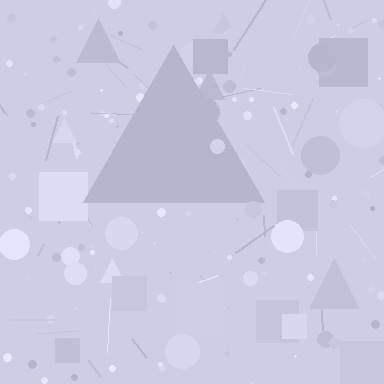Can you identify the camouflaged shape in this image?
The camouflaged shape is a triangle.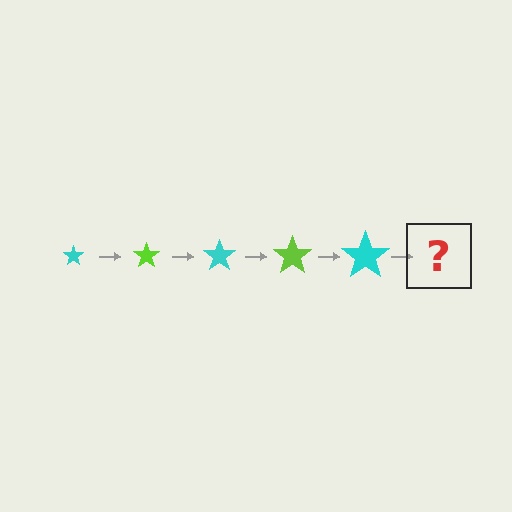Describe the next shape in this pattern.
It should be a lime star, larger than the previous one.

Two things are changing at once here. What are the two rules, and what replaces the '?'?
The two rules are that the star grows larger each step and the color cycles through cyan and lime. The '?' should be a lime star, larger than the previous one.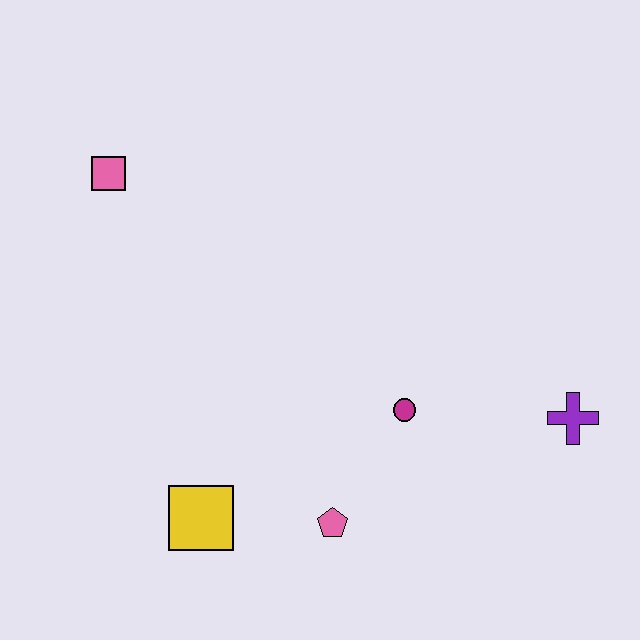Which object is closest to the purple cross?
The magenta circle is closest to the purple cross.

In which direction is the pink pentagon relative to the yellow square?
The pink pentagon is to the right of the yellow square.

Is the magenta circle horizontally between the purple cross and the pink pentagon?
Yes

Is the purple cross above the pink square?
No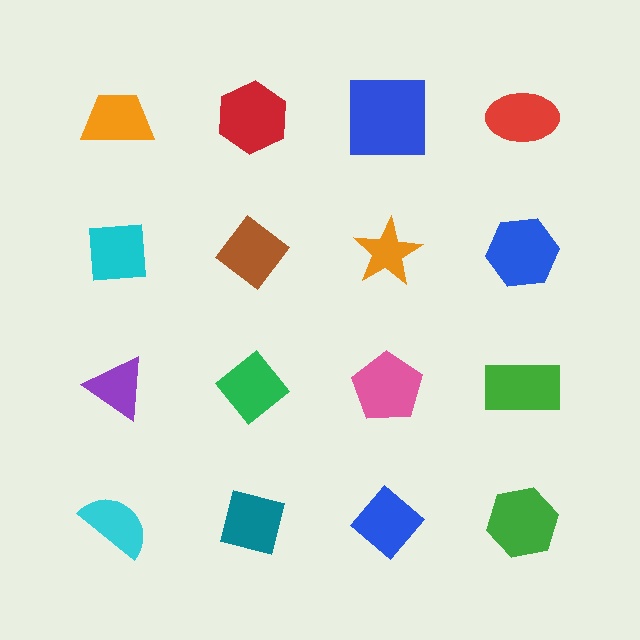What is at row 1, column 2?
A red hexagon.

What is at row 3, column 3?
A pink pentagon.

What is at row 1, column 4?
A red ellipse.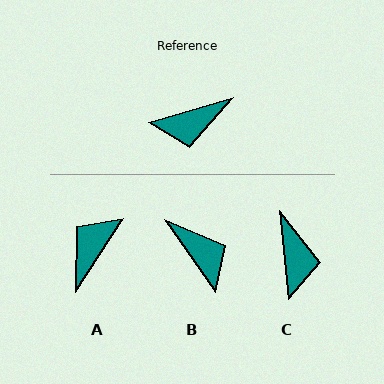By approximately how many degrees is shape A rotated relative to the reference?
Approximately 139 degrees clockwise.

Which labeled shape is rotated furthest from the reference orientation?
A, about 139 degrees away.